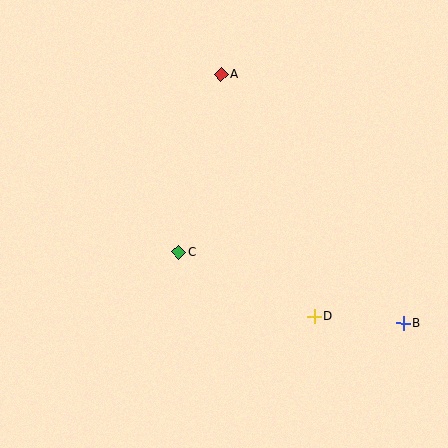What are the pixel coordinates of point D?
Point D is at (314, 316).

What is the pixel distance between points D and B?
The distance between D and B is 89 pixels.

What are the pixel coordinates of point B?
Point B is at (403, 323).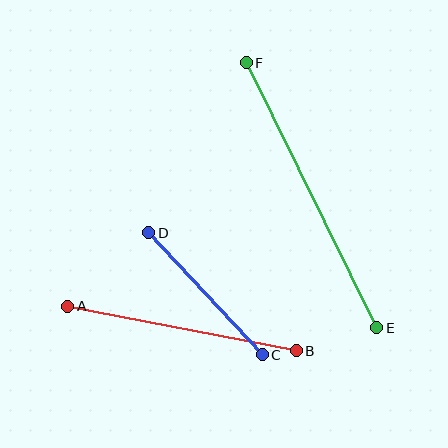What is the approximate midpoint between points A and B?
The midpoint is at approximately (182, 329) pixels.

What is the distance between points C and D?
The distance is approximately 167 pixels.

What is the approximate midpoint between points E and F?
The midpoint is at approximately (311, 195) pixels.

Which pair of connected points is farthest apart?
Points E and F are farthest apart.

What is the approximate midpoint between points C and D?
The midpoint is at approximately (206, 294) pixels.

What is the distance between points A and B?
The distance is approximately 233 pixels.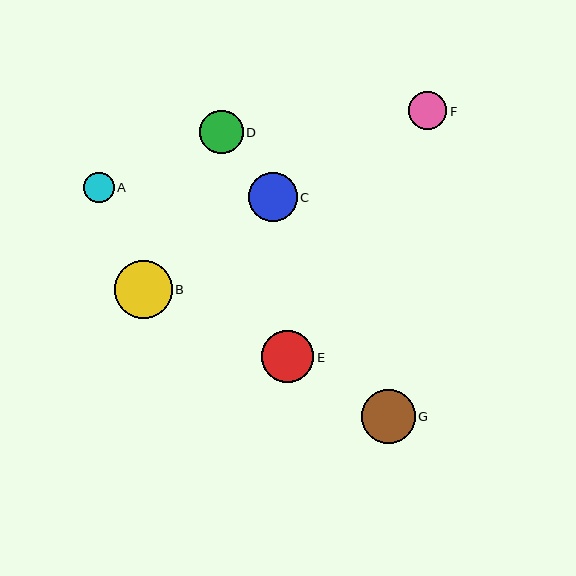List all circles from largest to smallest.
From largest to smallest: B, G, E, C, D, F, A.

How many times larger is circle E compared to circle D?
Circle E is approximately 1.2 times the size of circle D.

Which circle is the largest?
Circle B is the largest with a size of approximately 58 pixels.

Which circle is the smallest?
Circle A is the smallest with a size of approximately 31 pixels.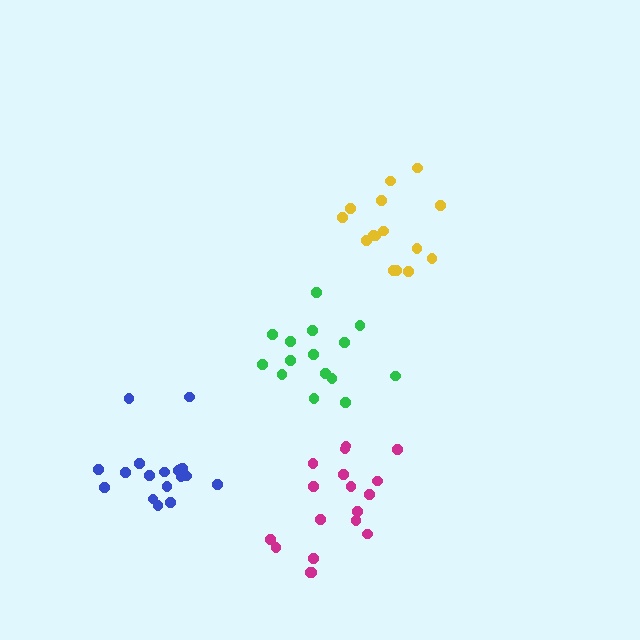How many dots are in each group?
Group 1: 15 dots, Group 2: 18 dots, Group 3: 15 dots, Group 4: 18 dots (66 total).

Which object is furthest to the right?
The yellow cluster is rightmost.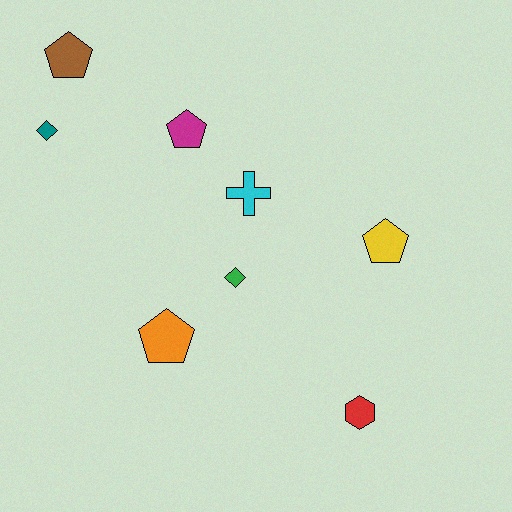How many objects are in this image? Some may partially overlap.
There are 8 objects.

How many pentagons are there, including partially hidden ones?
There are 4 pentagons.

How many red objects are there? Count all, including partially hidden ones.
There is 1 red object.